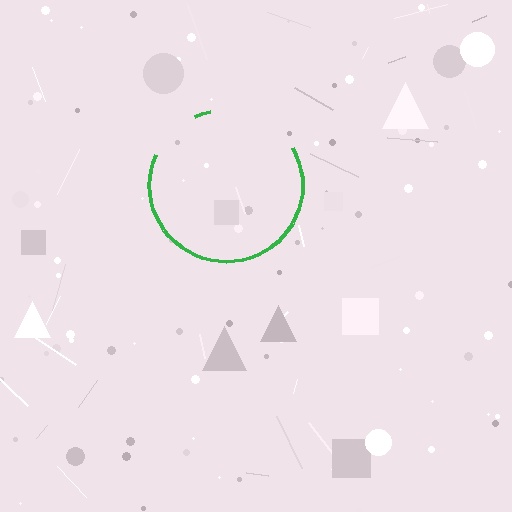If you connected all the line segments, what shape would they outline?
They would outline a circle.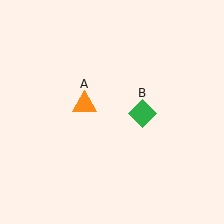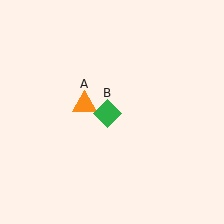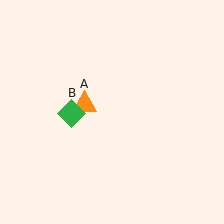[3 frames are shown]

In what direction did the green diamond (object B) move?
The green diamond (object B) moved left.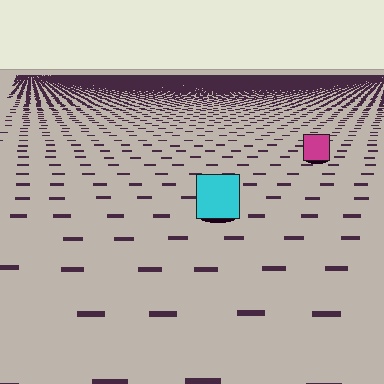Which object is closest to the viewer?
The cyan square is closest. The texture marks near it are larger and more spread out.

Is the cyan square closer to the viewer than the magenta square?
Yes. The cyan square is closer — you can tell from the texture gradient: the ground texture is coarser near it.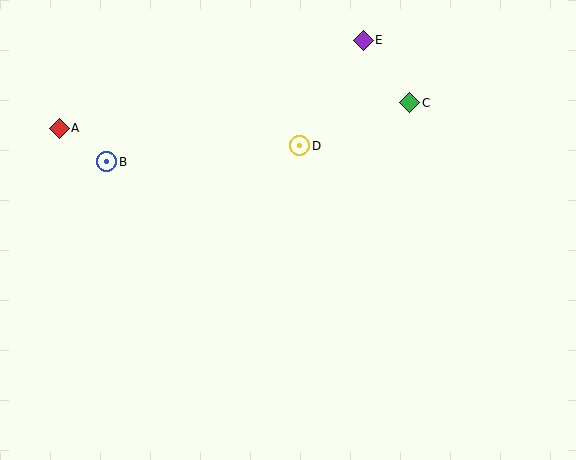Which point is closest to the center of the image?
Point D at (300, 146) is closest to the center.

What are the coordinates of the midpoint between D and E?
The midpoint between D and E is at (331, 93).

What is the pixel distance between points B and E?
The distance between B and E is 284 pixels.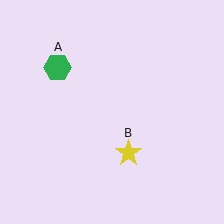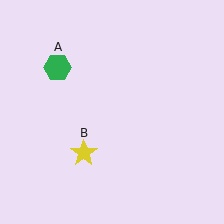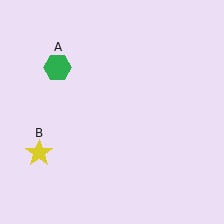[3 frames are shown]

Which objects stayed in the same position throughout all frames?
Green hexagon (object A) remained stationary.